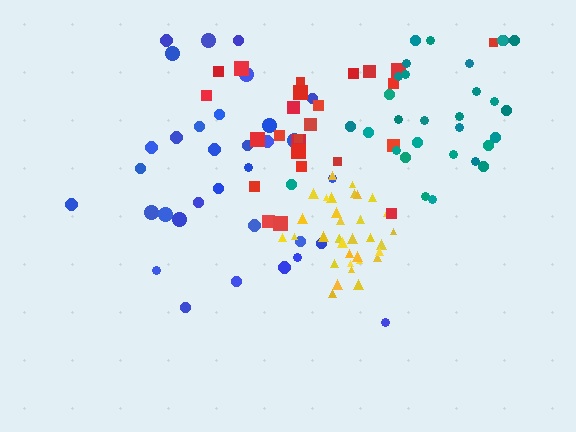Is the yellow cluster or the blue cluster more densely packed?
Yellow.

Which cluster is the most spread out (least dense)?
Red.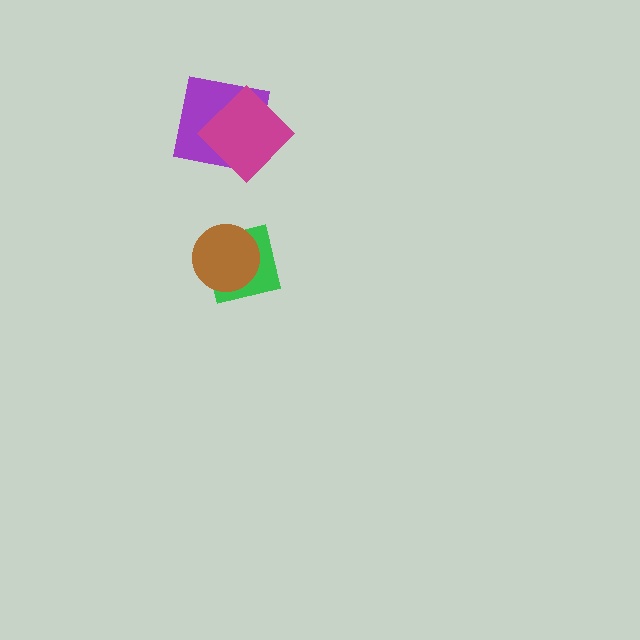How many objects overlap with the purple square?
1 object overlaps with the purple square.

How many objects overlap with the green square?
1 object overlaps with the green square.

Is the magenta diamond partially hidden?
No, no other shape covers it.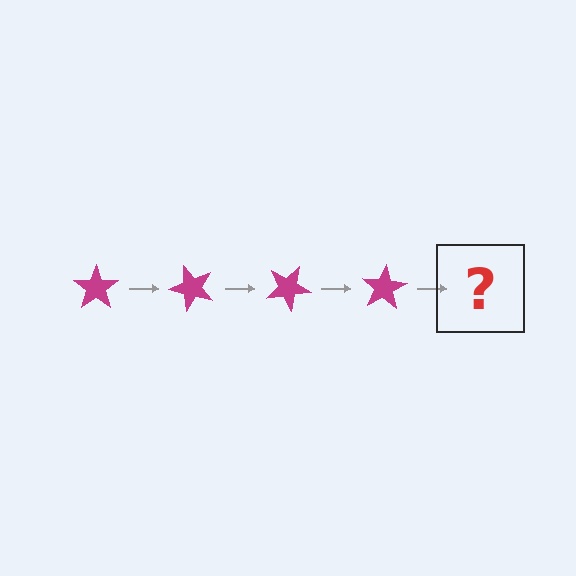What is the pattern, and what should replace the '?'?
The pattern is that the star rotates 50 degrees each step. The '?' should be a magenta star rotated 200 degrees.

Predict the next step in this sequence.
The next step is a magenta star rotated 200 degrees.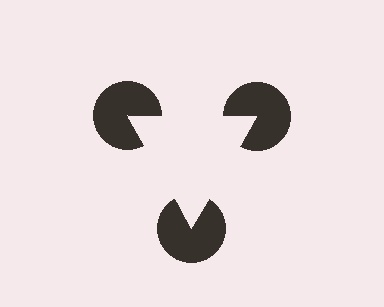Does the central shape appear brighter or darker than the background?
It typically appears slightly brighter than the background, even though no actual brightness change is drawn.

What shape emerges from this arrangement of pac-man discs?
An illusory triangle — its edges are inferred from the aligned wedge cuts in the pac-man discs, not physically drawn.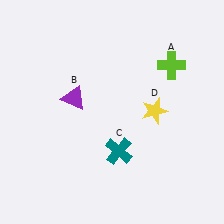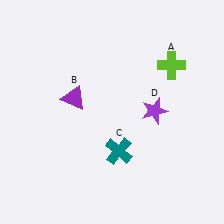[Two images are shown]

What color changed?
The star (D) changed from yellow in Image 1 to purple in Image 2.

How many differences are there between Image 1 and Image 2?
There is 1 difference between the two images.